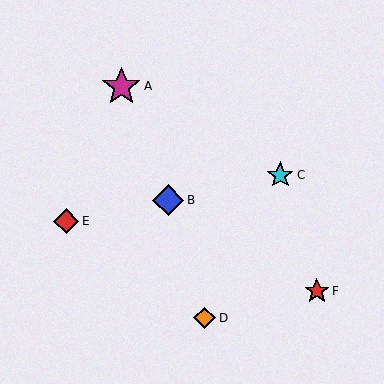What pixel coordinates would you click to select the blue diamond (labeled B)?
Click at (168, 200) to select the blue diamond B.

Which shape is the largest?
The magenta star (labeled A) is the largest.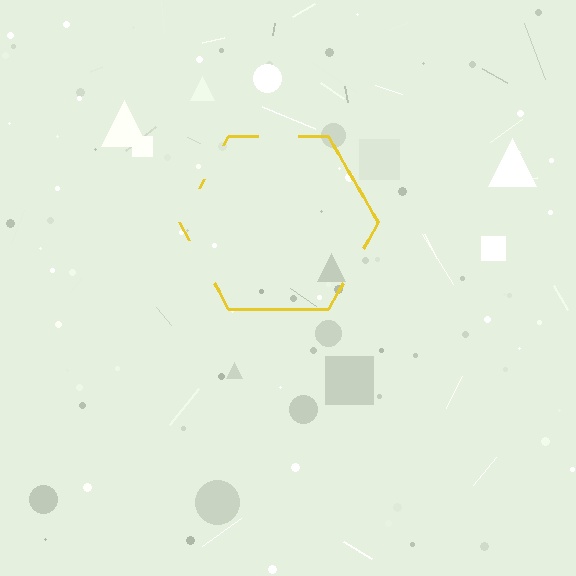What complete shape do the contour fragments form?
The contour fragments form a hexagon.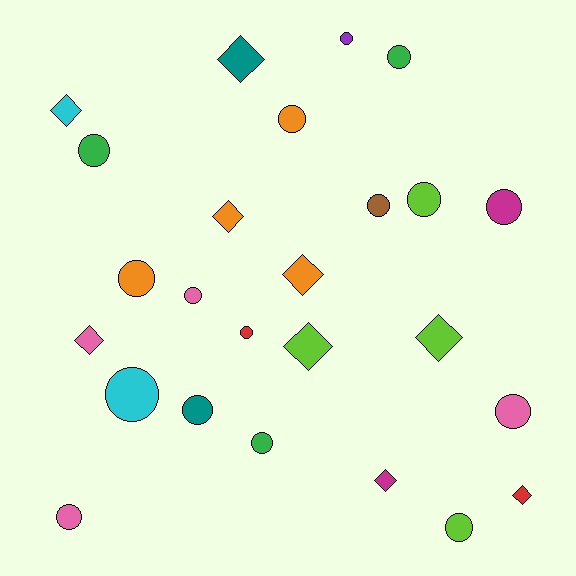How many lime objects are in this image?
There are 4 lime objects.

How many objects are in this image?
There are 25 objects.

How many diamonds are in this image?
There are 9 diamonds.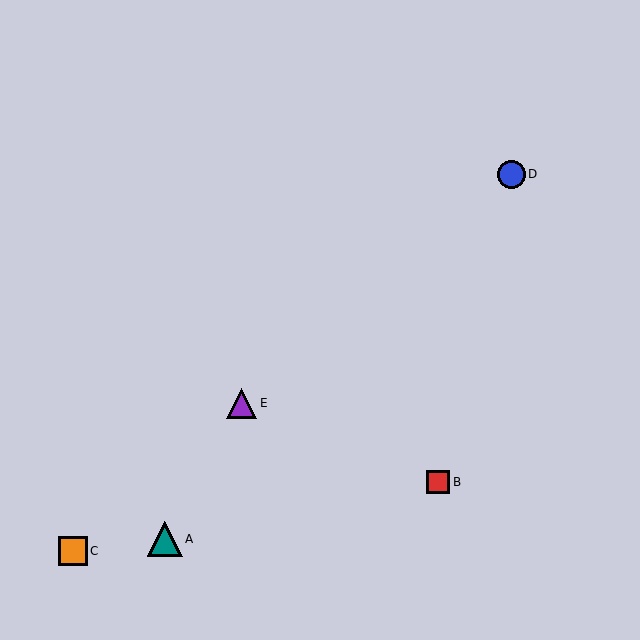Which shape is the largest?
The teal triangle (labeled A) is the largest.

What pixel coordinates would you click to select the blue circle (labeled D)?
Click at (511, 174) to select the blue circle D.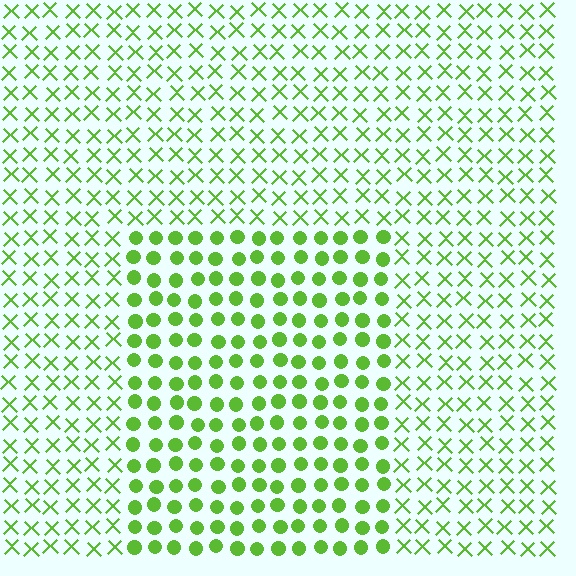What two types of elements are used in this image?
The image uses circles inside the rectangle region and X marks outside it.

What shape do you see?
I see a rectangle.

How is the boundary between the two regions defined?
The boundary is defined by a change in element shape: circles inside vs. X marks outside. All elements share the same color and spacing.